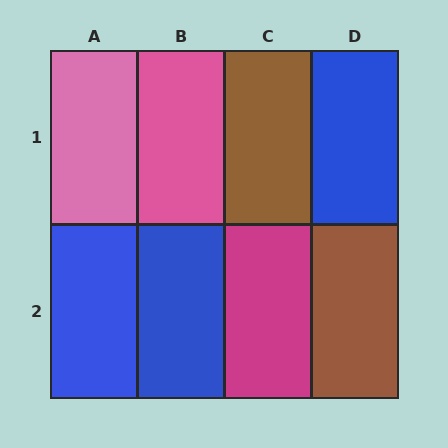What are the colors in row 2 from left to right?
Blue, blue, magenta, brown.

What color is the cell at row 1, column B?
Pink.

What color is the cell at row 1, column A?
Pink.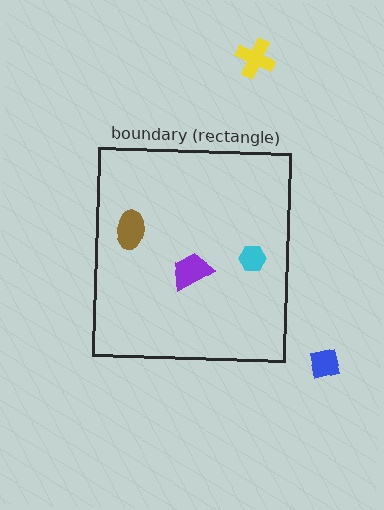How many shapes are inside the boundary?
3 inside, 2 outside.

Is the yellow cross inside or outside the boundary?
Outside.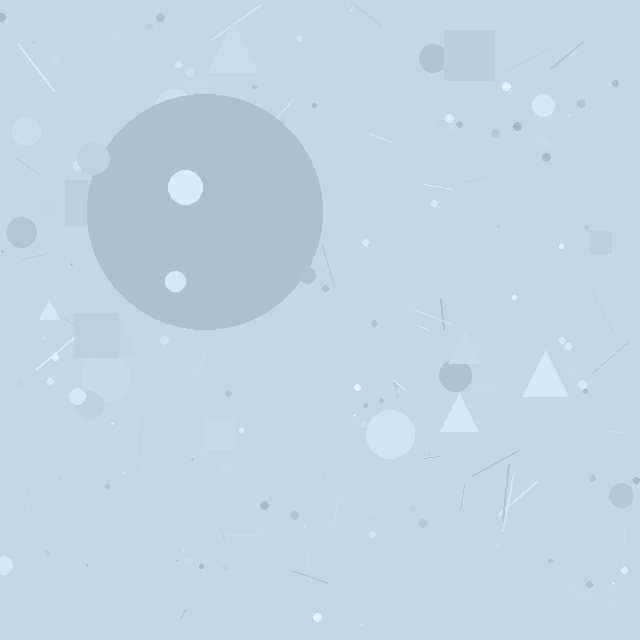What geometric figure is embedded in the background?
A circle is embedded in the background.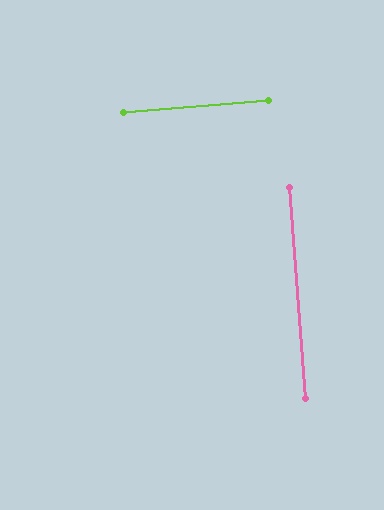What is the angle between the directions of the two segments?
Approximately 90 degrees.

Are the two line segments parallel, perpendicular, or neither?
Perpendicular — they meet at approximately 90°.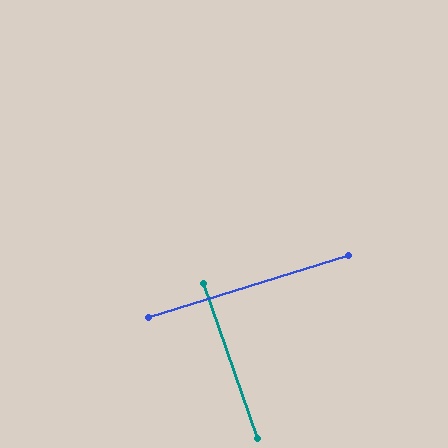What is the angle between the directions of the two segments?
Approximately 88 degrees.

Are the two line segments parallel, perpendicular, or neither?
Perpendicular — they meet at approximately 88°.